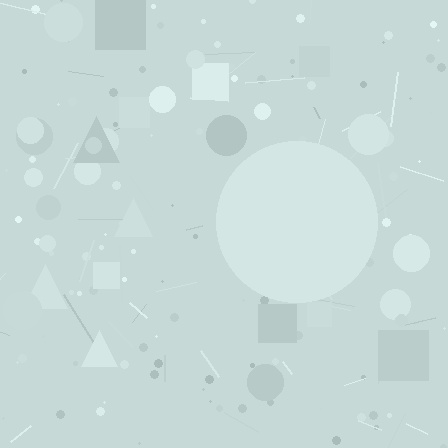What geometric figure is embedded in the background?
A circle is embedded in the background.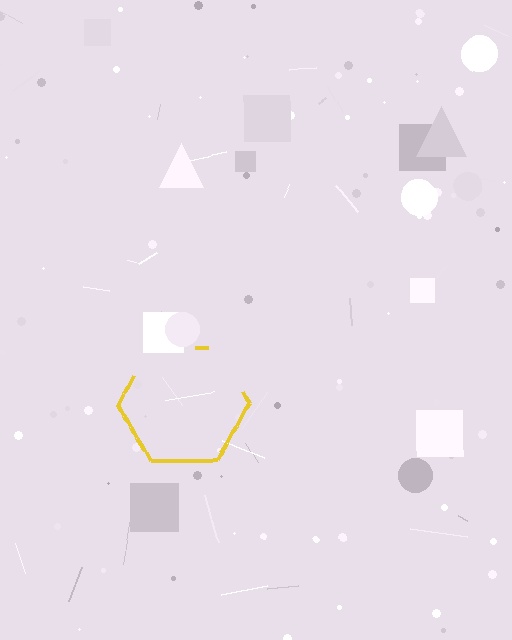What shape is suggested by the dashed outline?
The dashed outline suggests a hexagon.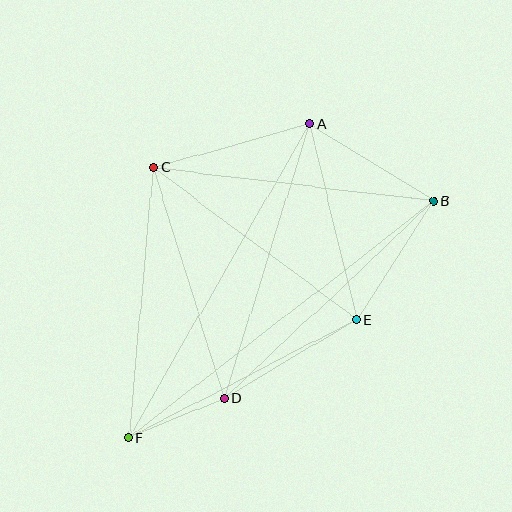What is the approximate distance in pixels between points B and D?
The distance between B and D is approximately 288 pixels.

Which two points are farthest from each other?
Points B and F are farthest from each other.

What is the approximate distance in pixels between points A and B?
The distance between A and B is approximately 146 pixels.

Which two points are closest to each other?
Points D and F are closest to each other.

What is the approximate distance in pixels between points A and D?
The distance between A and D is approximately 287 pixels.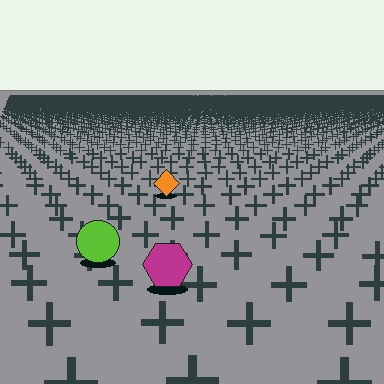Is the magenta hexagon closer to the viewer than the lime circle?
Yes. The magenta hexagon is closer — you can tell from the texture gradient: the ground texture is coarser near it.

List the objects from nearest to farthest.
From nearest to farthest: the magenta hexagon, the lime circle, the orange diamond.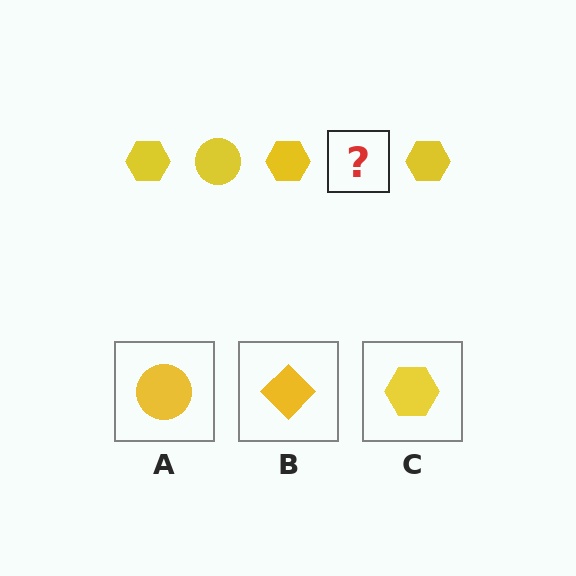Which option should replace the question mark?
Option A.